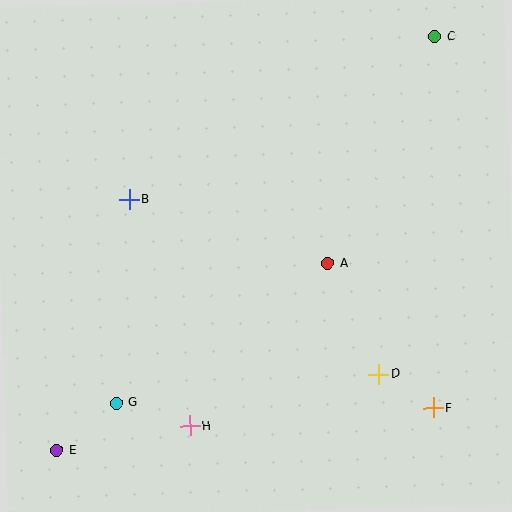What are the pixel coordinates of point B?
Point B is at (129, 199).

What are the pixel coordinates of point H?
Point H is at (190, 426).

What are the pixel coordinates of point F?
Point F is at (434, 408).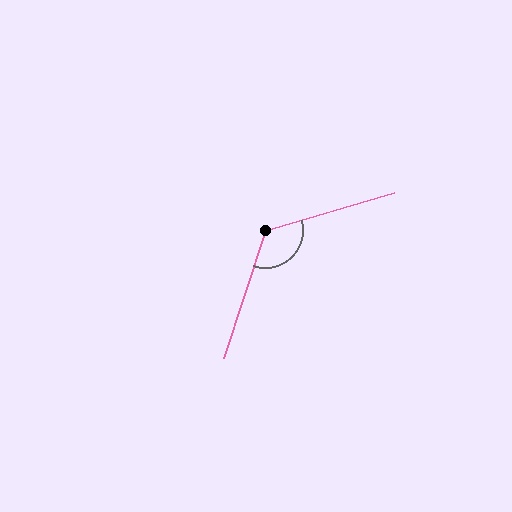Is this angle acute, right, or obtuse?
It is obtuse.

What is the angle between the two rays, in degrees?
Approximately 124 degrees.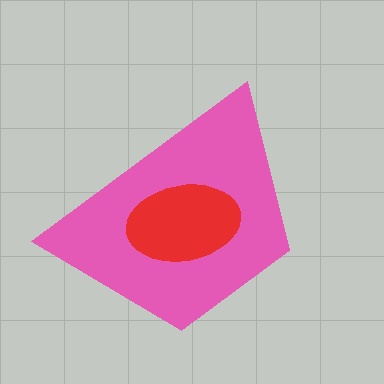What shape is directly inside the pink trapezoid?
The red ellipse.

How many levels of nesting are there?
2.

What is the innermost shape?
The red ellipse.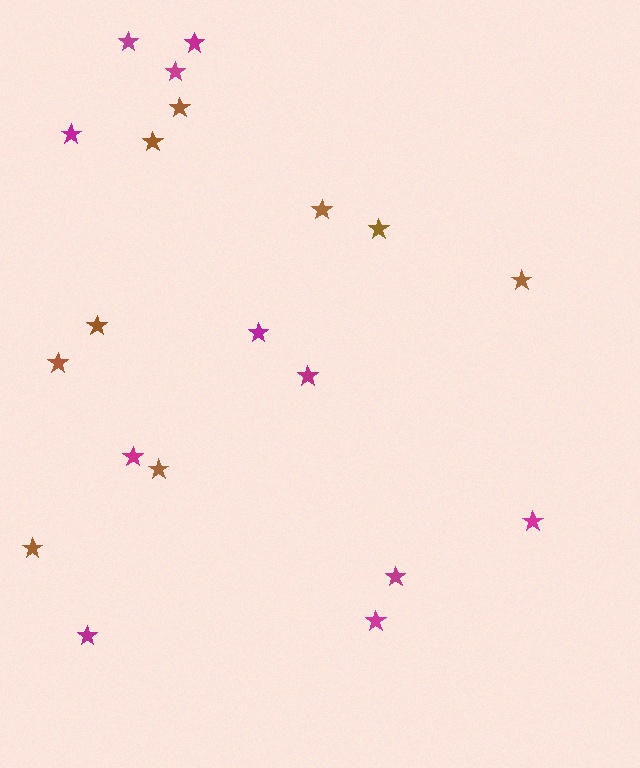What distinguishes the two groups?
There are 2 groups: one group of brown stars (9) and one group of magenta stars (11).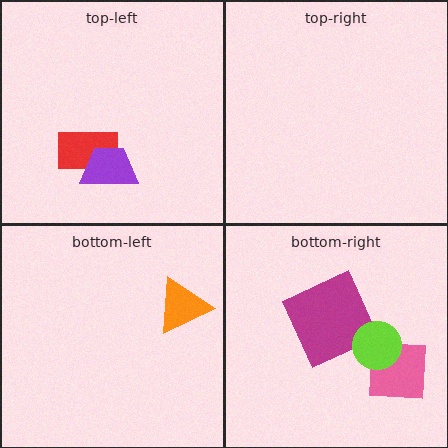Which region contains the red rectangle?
The top-left region.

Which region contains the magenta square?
The bottom-right region.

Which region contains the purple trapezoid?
The top-left region.